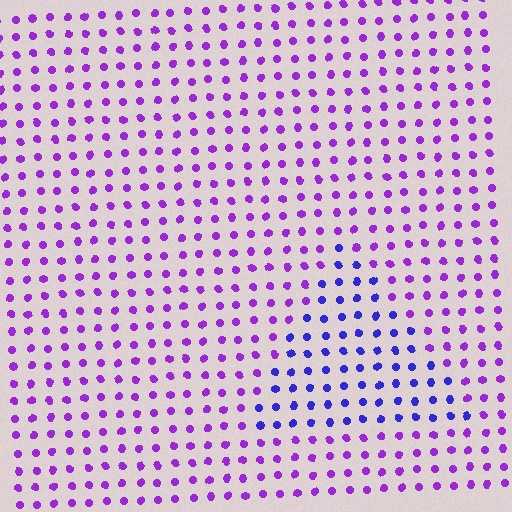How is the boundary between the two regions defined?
The boundary is defined purely by a slight shift in hue (about 37 degrees). Spacing, size, and orientation are identical on both sides.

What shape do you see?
I see a triangle.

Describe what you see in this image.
The image is filled with small purple elements in a uniform arrangement. A triangle-shaped region is visible where the elements are tinted to a slightly different hue, forming a subtle color boundary.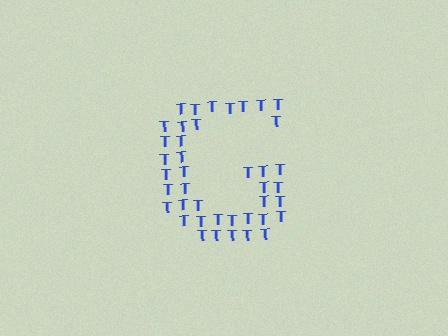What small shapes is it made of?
It is made of small letter T's.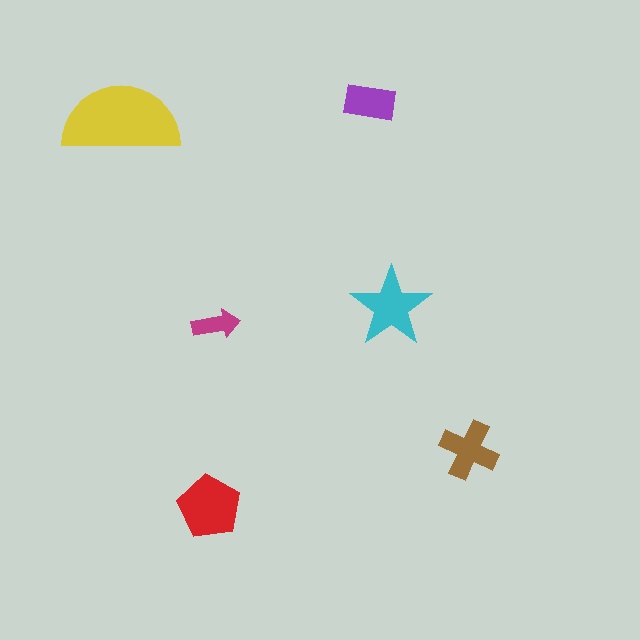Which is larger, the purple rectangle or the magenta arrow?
The purple rectangle.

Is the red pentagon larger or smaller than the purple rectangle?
Larger.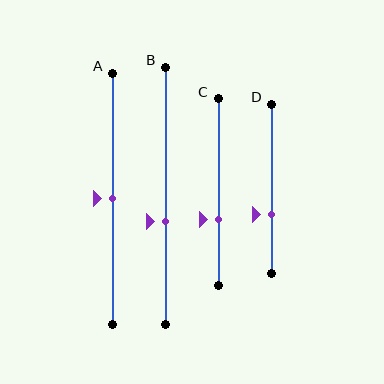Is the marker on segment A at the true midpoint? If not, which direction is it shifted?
Yes, the marker on segment A is at the true midpoint.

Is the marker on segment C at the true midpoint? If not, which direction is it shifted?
No, the marker on segment C is shifted downward by about 15% of the segment length.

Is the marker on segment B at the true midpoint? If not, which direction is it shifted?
No, the marker on segment B is shifted downward by about 10% of the segment length.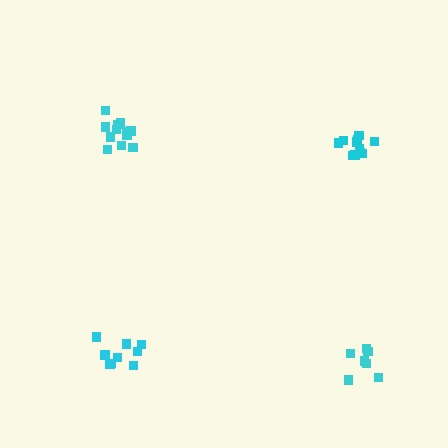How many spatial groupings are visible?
There are 4 spatial groupings.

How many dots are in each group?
Group 1: 9 dots, Group 2: 11 dots, Group 3: 12 dots, Group 4: 7 dots (39 total).